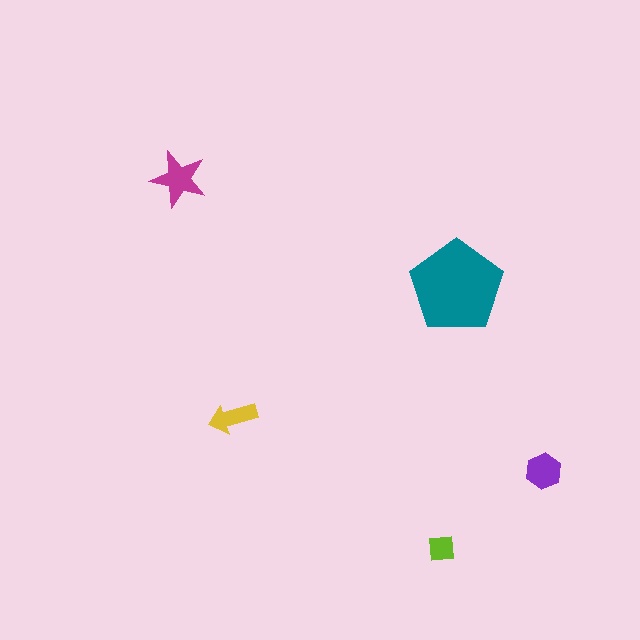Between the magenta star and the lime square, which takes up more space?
The magenta star.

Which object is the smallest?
The lime square.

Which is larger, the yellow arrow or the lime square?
The yellow arrow.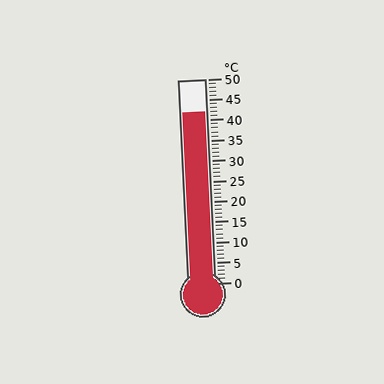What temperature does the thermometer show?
The thermometer shows approximately 42°C.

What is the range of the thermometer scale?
The thermometer scale ranges from 0°C to 50°C.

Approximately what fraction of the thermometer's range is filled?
The thermometer is filled to approximately 85% of its range.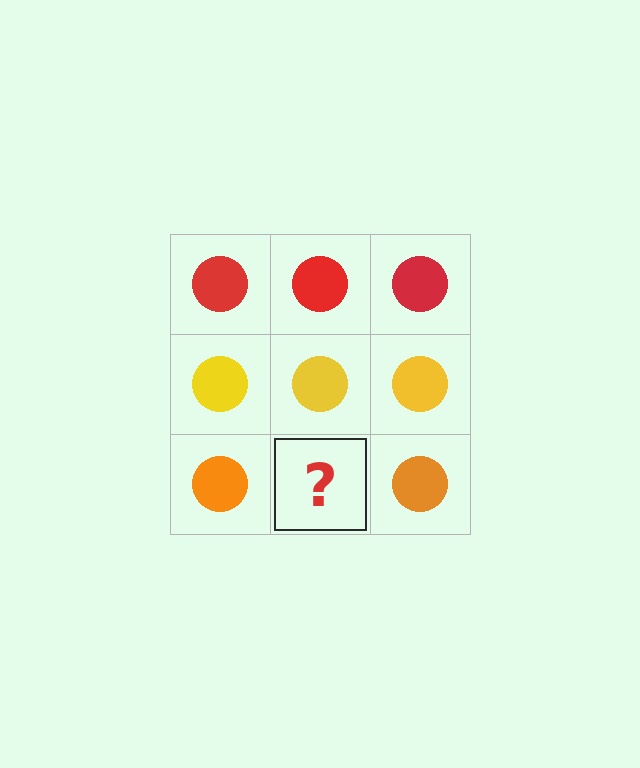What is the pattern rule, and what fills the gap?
The rule is that each row has a consistent color. The gap should be filled with an orange circle.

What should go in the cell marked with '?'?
The missing cell should contain an orange circle.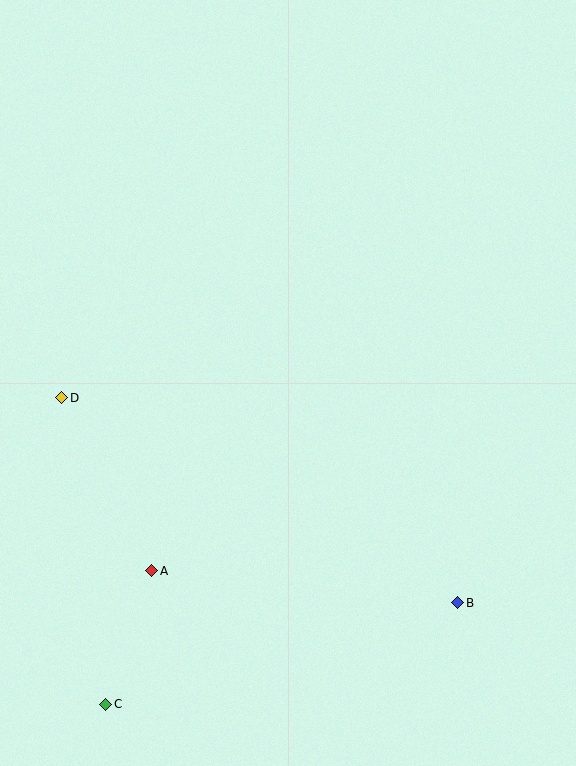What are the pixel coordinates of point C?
Point C is at (106, 704).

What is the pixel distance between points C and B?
The distance between C and B is 366 pixels.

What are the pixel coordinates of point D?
Point D is at (62, 398).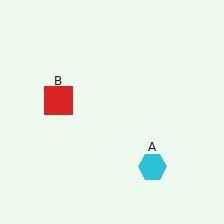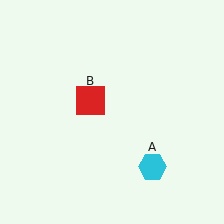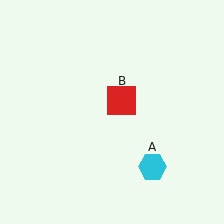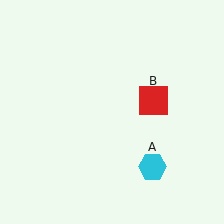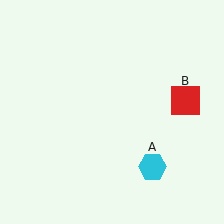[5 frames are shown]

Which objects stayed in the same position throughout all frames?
Cyan hexagon (object A) remained stationary.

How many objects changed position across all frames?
1 object changed position: red square (object B).